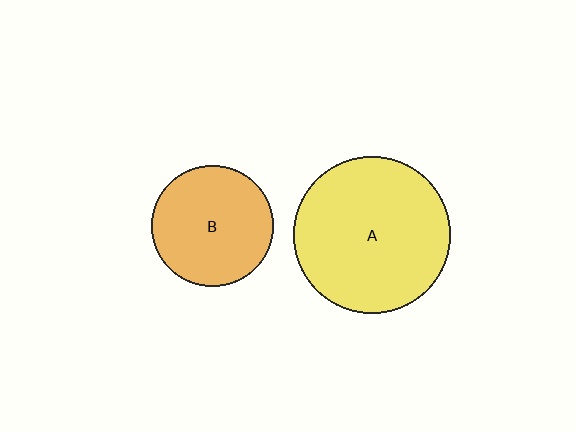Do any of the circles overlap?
No, none of the circles overlap.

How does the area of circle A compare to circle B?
Approximately 1.7 times.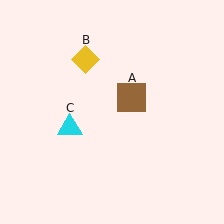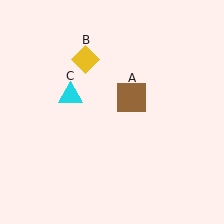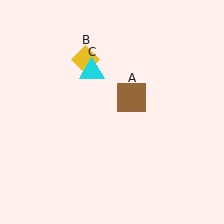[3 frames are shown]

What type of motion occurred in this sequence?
The cyan triangle (object C) rotated clockwise around the center of the scene.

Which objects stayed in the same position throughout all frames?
Brown square (object A) and yellow diamond (object B) remained stationary.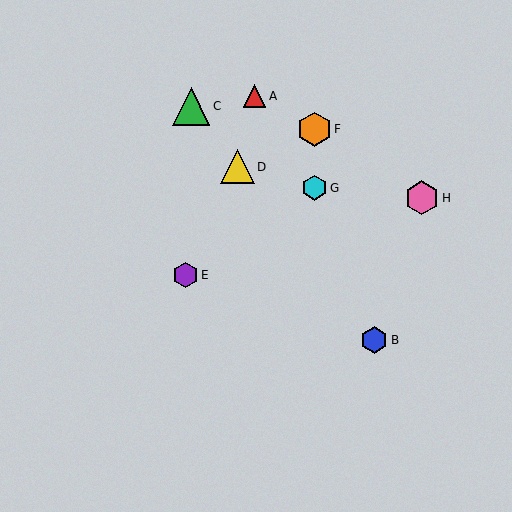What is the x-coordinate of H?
Object H is at x≈422.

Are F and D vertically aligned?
No, F is at x≈314 and D is at x≈238.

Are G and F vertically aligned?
Yes, both are at x≈314.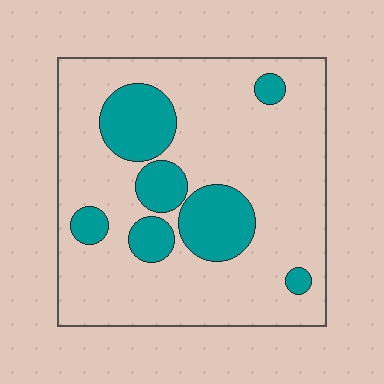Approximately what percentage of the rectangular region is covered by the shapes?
Approximately 20%.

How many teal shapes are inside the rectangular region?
7.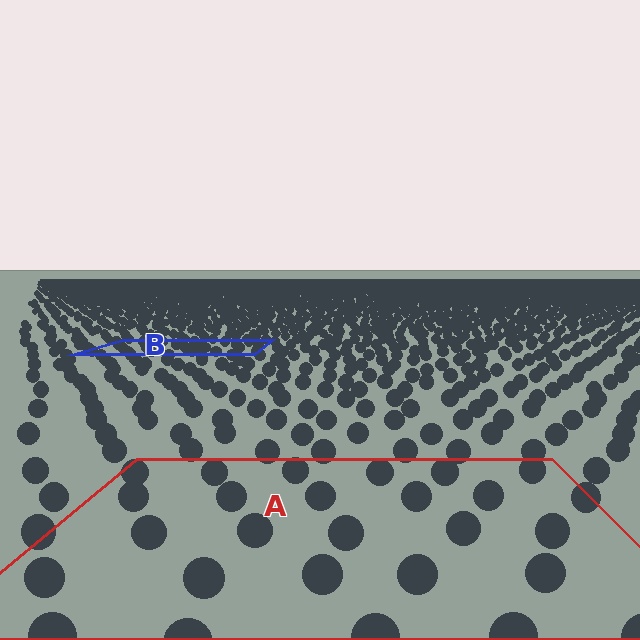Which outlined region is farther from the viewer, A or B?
Region B is farther from the viewer — the texture elements inside it appear smaller and more densely packed.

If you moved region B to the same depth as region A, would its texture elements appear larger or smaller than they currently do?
They would appear larger. At a closer depth, the same texture elements are projected at a bigger on-screen size.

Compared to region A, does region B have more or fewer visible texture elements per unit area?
Region B has more texture elements per unit area — they are packed more densely because it is farther away.